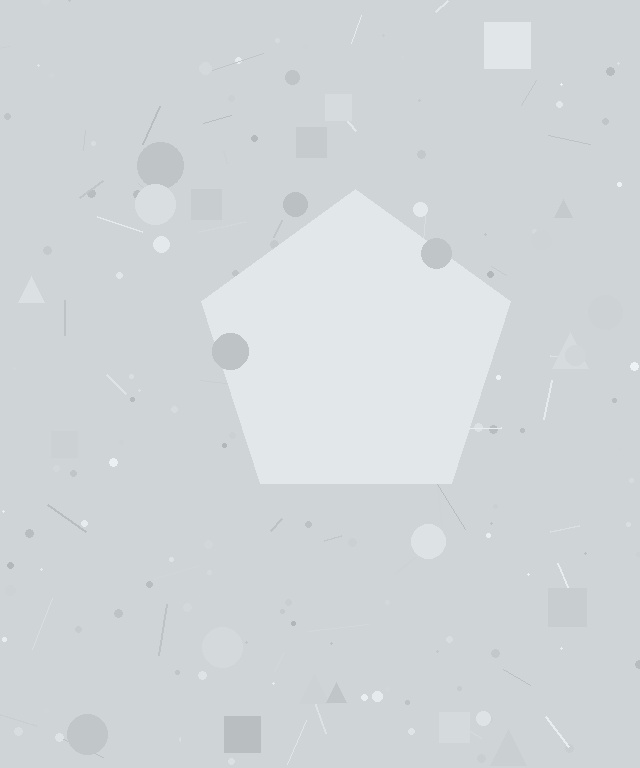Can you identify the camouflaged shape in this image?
The camouflaged shape is a pentagon.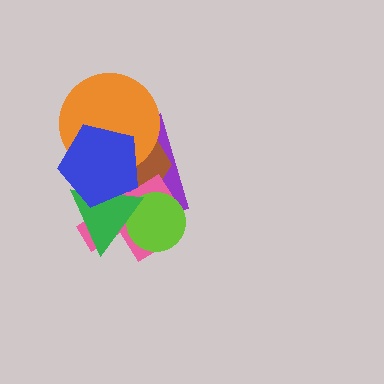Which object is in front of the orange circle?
The blue pentagon is in front of the orange circle.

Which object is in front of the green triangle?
The blue pentagon is in front of the green triangle.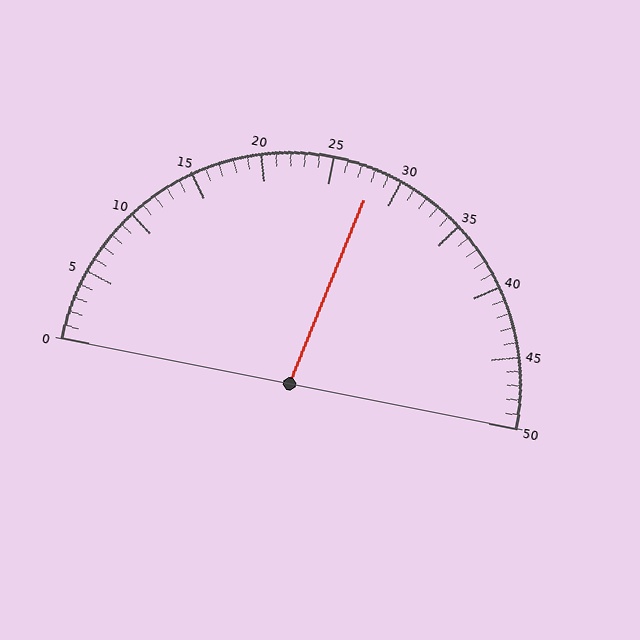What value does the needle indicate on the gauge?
The needle indicates approximately 28.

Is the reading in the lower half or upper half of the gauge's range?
The reading is in the upper half of the range (0 to 50).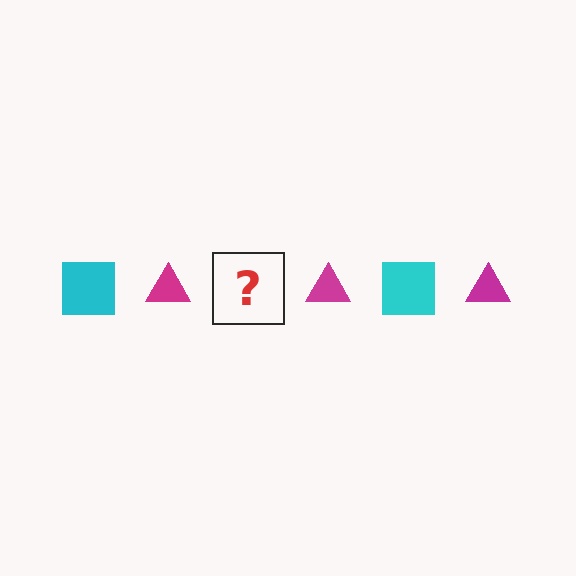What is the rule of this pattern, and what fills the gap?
The rule is that the pattern alternates between cyan square and magenta triangle. The gap should be filled with a cyan square.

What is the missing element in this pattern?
The missing element is a cyan square.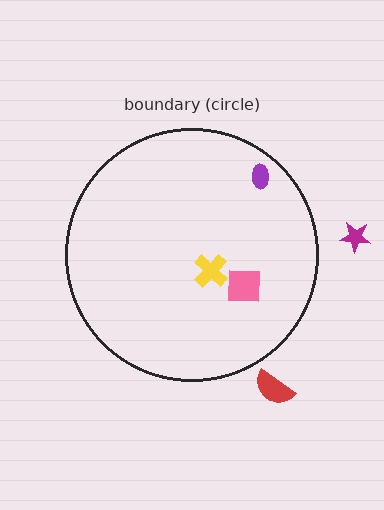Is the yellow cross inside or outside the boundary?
Inside.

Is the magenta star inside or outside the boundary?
Outside.